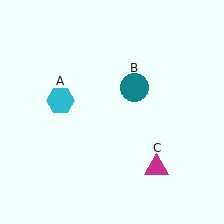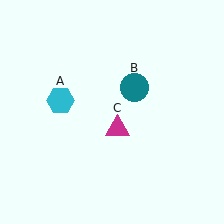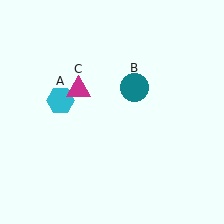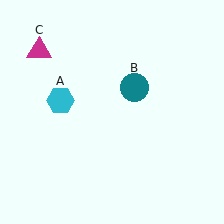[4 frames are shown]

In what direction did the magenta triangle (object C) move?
The magenta triangle (object C) moved up and to the left.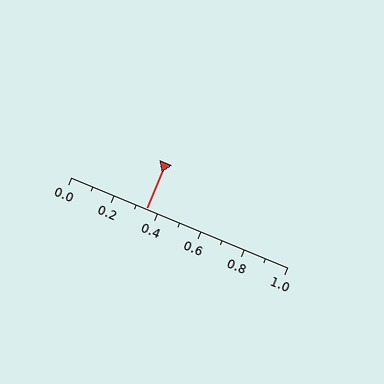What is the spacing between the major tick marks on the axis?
The major ticks are spaced 0.2 apart.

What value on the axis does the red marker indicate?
The marker indicates approximately 0.35.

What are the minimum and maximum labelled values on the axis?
The axis runs from 0.0 to 1.0.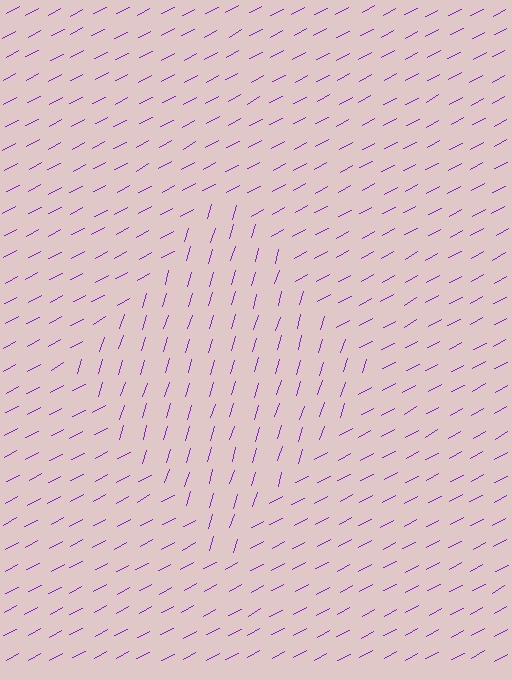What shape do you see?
I see a diamond.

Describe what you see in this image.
The image is filled with small purple line segments. A diamond region in the image has lines oriented differently from the surrounding lines, creating a visible texture boundary.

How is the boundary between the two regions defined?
The boundary is defined purely by a change in line orientation (approximately 45 degrees difference). All lines are the same color and thickness.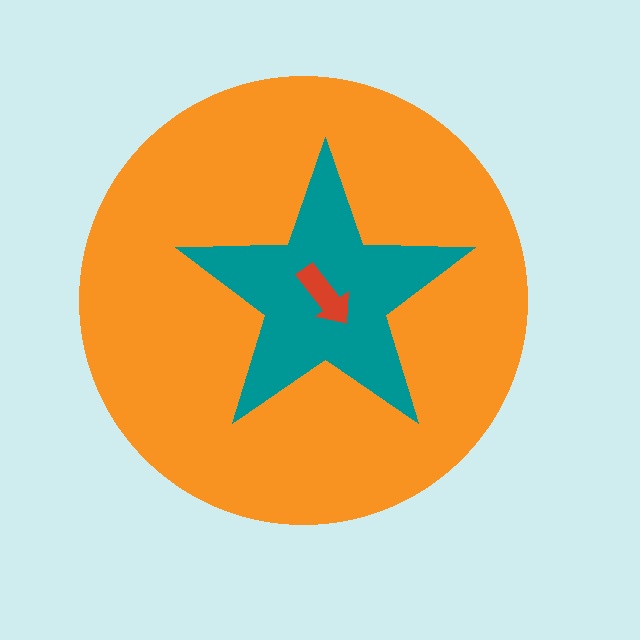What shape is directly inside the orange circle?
The teal star.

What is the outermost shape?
The orange circle.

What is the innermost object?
The red arrow.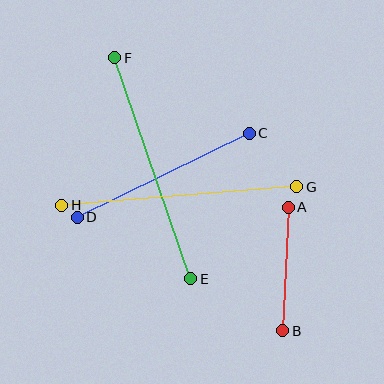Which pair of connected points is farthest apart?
Points G and H are farthest apart.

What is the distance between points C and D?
The distance is approximately 191 pixels.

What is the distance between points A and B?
The distance is approximately 124 pixels.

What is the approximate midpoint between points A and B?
The midpoint is at approximately (285, 269) pixels.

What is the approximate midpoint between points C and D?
The midpoint is at approximately (163, 175) pixels.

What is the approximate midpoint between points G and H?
The midpoint is at approximately (179, 196) pixels.